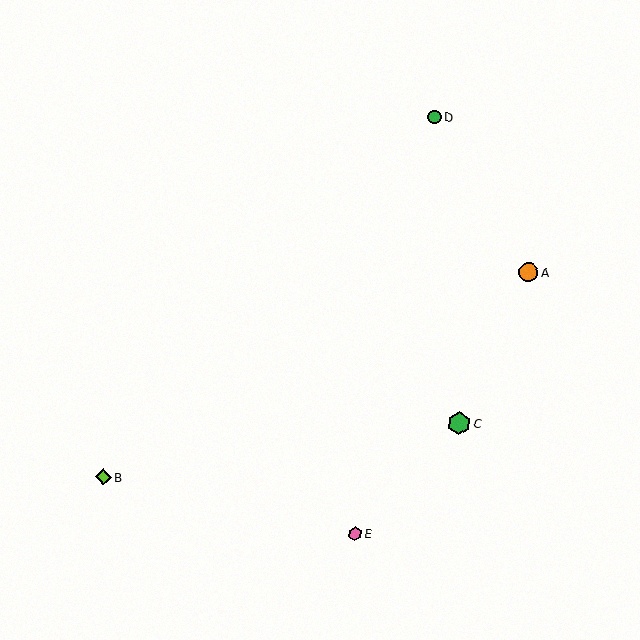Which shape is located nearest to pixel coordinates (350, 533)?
The pink hexagon (labeled E) at (355, 533) is nearest to that location.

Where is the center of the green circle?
The center of the green circle is at (434, 117).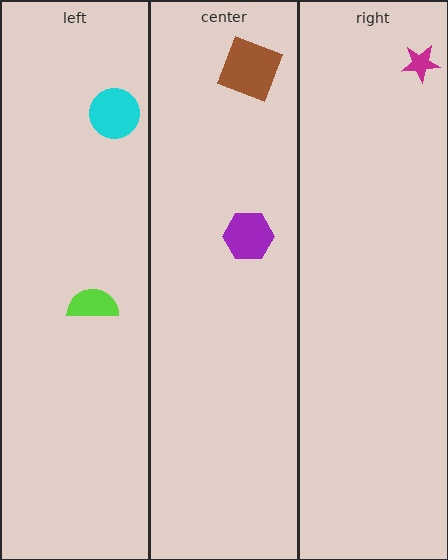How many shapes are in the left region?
2.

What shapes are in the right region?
The magenta star.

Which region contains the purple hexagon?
The center region.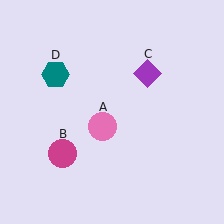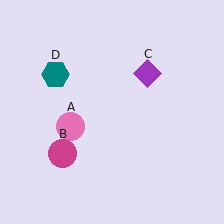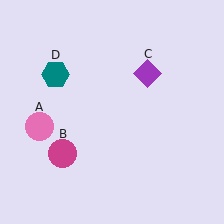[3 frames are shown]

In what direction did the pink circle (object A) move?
The pink circle (object A) moved left.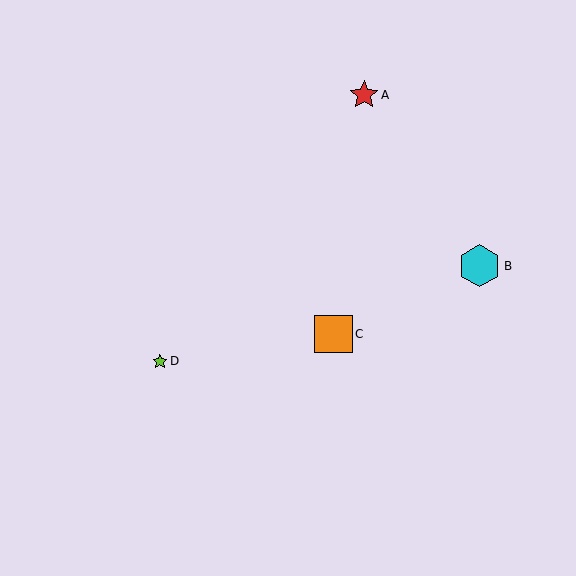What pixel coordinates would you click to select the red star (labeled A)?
Click at (364, 95) to select the red star A.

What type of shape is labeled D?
Shape D is a lime star.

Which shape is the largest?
The cyan hexagon (labeled B) is the largest.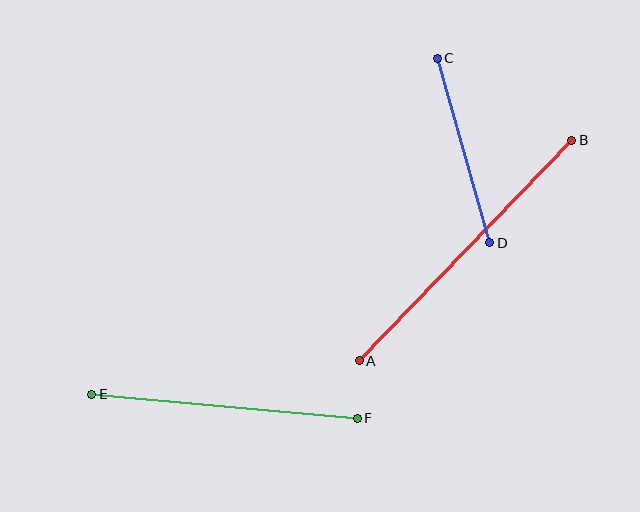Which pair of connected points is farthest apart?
Points A and B are farthest apart.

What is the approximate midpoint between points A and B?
The midpoint is at approximately (466, 250) pixels.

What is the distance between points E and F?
The distance is approximately 267 pixels.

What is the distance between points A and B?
The distance is approximately 306 pixels.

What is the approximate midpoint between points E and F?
The midpoint is at approximately (225, 406) pixels.